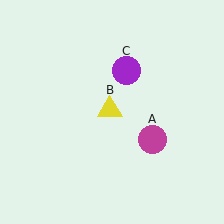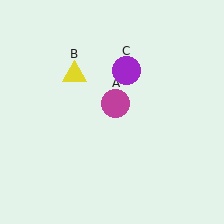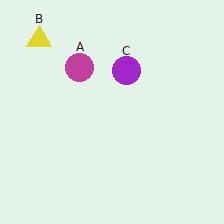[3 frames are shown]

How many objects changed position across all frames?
2 objects changed position: magenta circle (object A), yellow triangle (object B).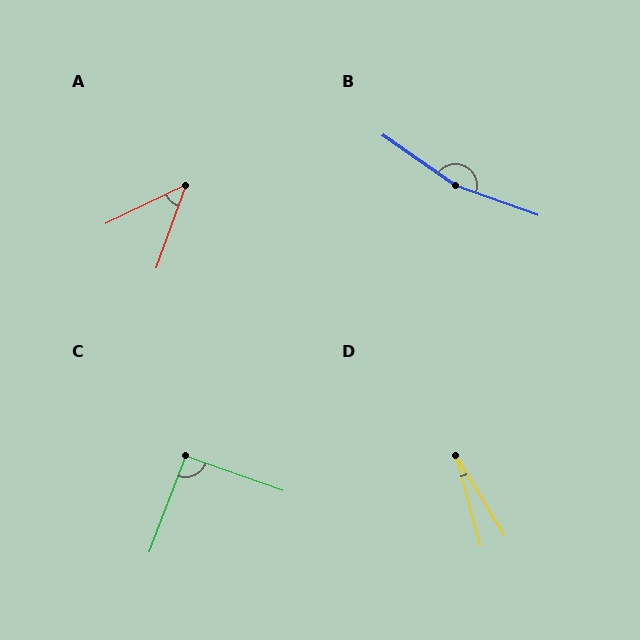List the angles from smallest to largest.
D (16°), A (44°), C (91°), B (165°).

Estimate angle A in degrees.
Approximately 44 degrees.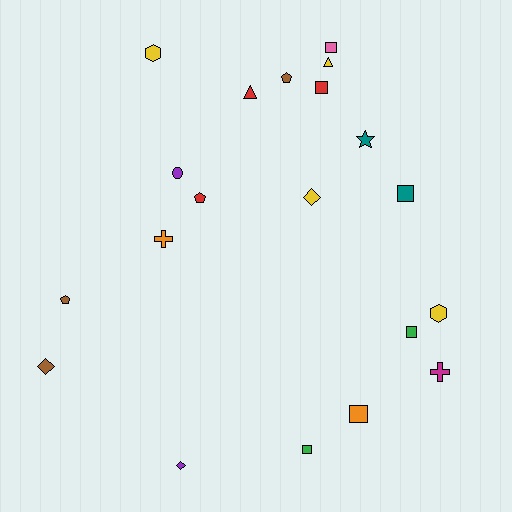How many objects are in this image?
There are 20 objects.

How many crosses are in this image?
There are 2 crosses.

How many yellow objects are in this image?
There are 4 yellow objects.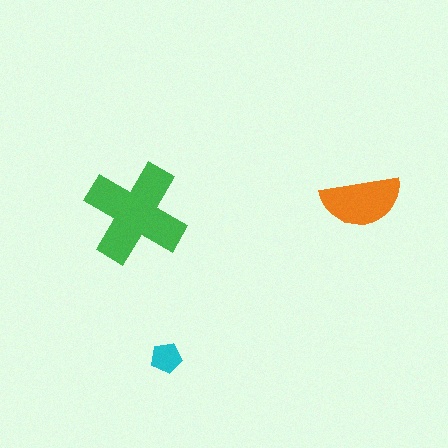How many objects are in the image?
There are 3 objects in the image.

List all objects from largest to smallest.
The green cross, the orange semicircle, the cyan pentagon.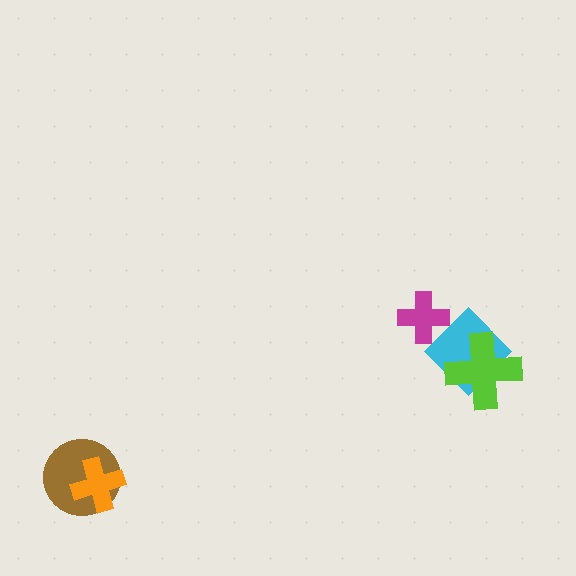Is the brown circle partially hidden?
Yes, it is partially covered by another shape.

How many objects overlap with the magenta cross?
1 object overlaps with the magenta cross.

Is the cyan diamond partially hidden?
Yes, it is partially covered by another shape.